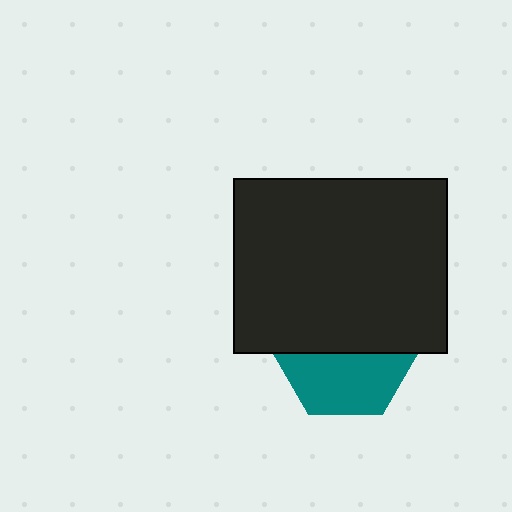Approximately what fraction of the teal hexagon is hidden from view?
Roughly 53% of the teal hexagon is hidden behind the black rectangle.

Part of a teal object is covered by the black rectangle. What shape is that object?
It is a hexagon.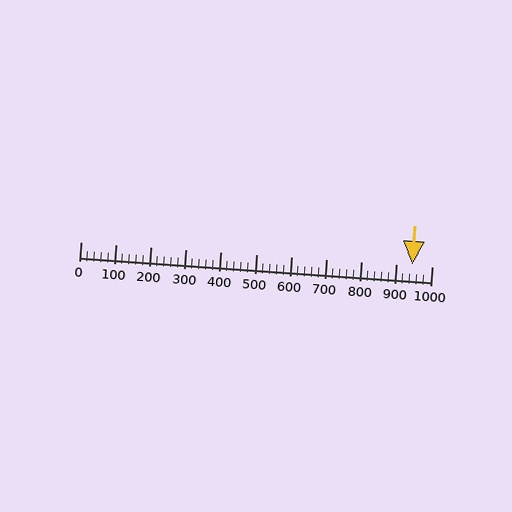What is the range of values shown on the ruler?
The ruler shows values from 0 to 1000.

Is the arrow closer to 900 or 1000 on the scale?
The arrow is closer to 900.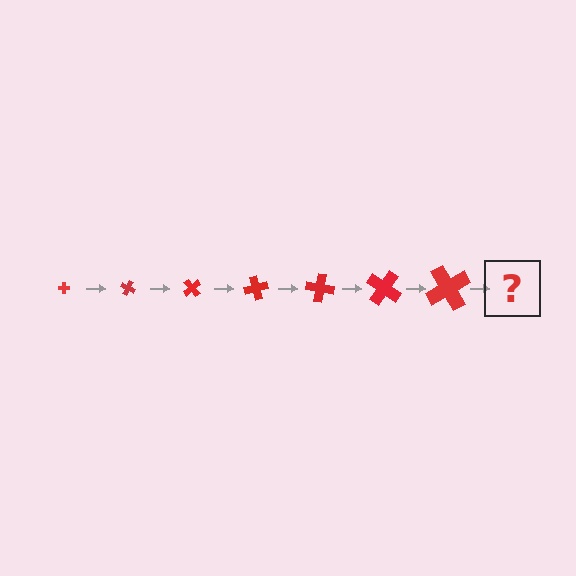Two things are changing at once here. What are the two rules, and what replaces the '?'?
The two rules are that the cross grows larger each step and it rotates 25 degrees each step. The '?' should be a cross, larger than the previous one and rotated 175 degrees from the start.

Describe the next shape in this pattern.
It should be a cross, larger than the previous one and rotated 175 degrees from the start.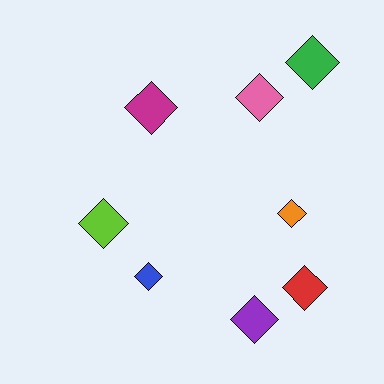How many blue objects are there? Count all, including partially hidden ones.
There is 1 blue object.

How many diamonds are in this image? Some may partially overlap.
There are 8 diamonds.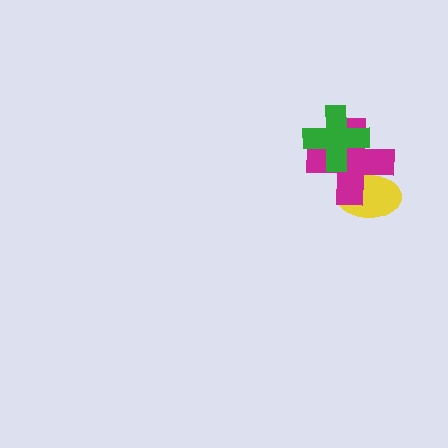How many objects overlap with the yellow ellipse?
1 object overlaps with the yellow ellipse.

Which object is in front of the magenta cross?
The green cross is in front of the magenta cross.